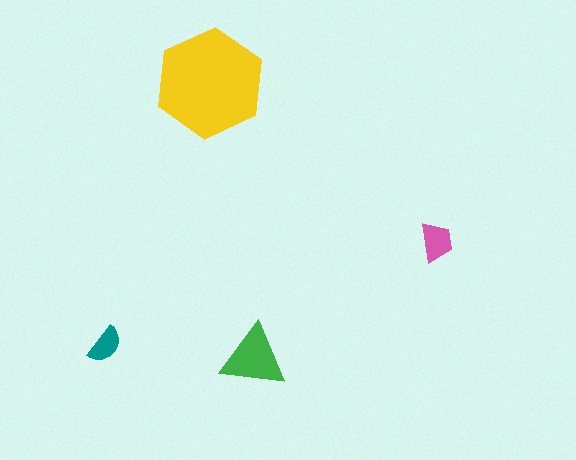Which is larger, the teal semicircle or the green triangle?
The green triangle.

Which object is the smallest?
The teal semicircle.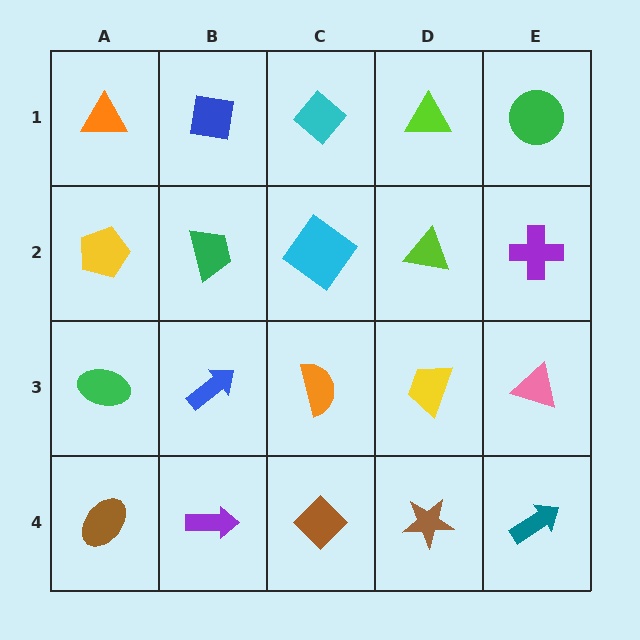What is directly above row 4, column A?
A green ellipse.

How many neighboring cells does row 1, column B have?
3.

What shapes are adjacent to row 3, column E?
A purple cross (row 2, column E), a teal arrow (row 4, column E), a yellow trapezoid (row 3, column D).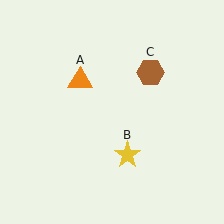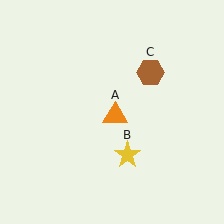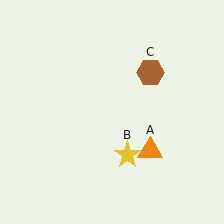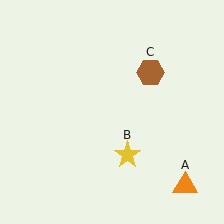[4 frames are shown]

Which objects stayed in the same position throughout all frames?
Yellow star (object B) and brown hexagon (object C) remained stationary.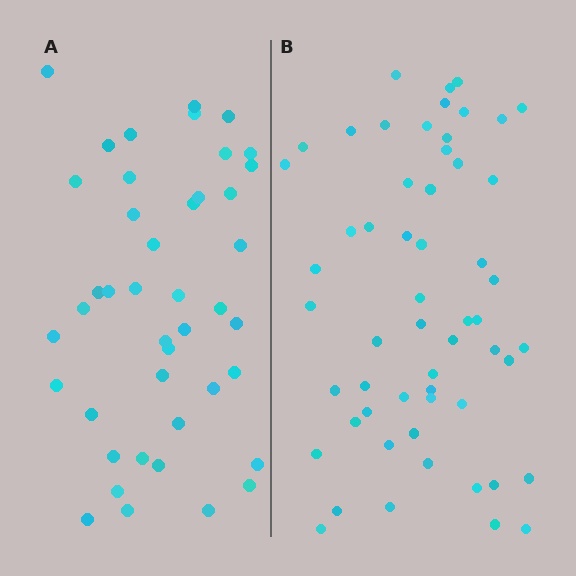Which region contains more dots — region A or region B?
Region B (the right region) has more dots.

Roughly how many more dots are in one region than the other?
Region B has approximately 15 more dots than region A.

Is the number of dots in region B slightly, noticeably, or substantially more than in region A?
Region B has noticeably more, but not dramatically so. The ratio is roughly 1.3 to 1.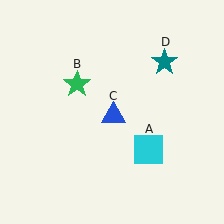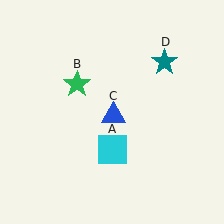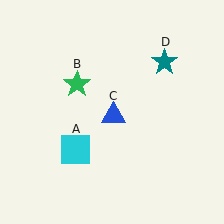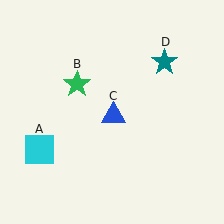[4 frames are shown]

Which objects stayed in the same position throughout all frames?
Green star (object B) and blue triangle (object C) and teal star (object D) remained stationary.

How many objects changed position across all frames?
1 object changed position: cyan square (object A).